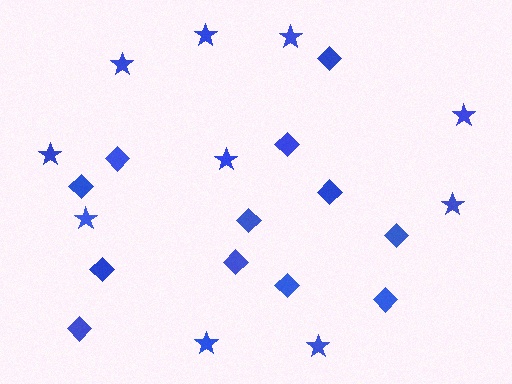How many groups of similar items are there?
There are 2 groups: one group of diamonds (12) and one group of stars (10).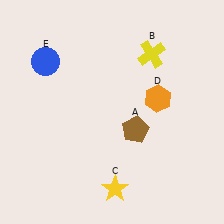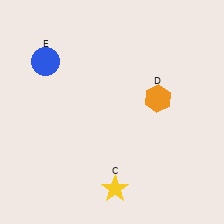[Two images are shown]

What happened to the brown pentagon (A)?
The brown pentagon (A) was removed in Image 2. It was in the bottom-right area of Image 1.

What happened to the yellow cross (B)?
The yellow cross (B) was removed in Image 2. It was in the top-right area of Image 1.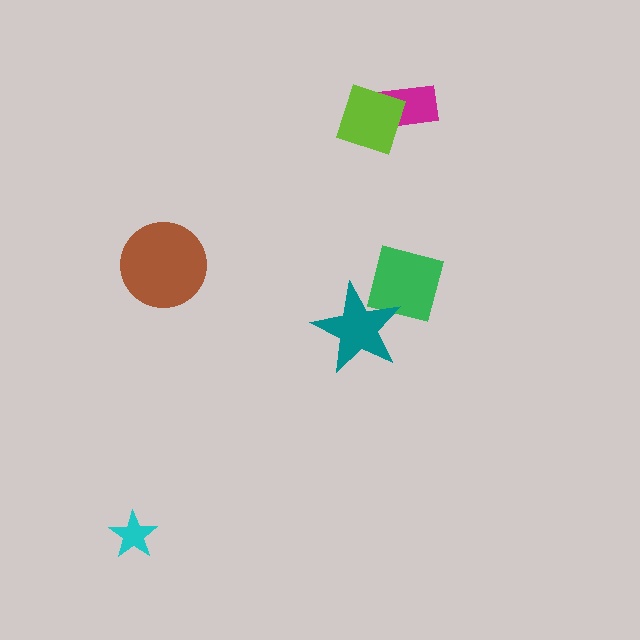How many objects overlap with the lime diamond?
1 object overlaps with the lime diamond.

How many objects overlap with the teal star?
1 object overlaps with the teal star.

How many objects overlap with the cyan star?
0 objects overlap with the cyan star.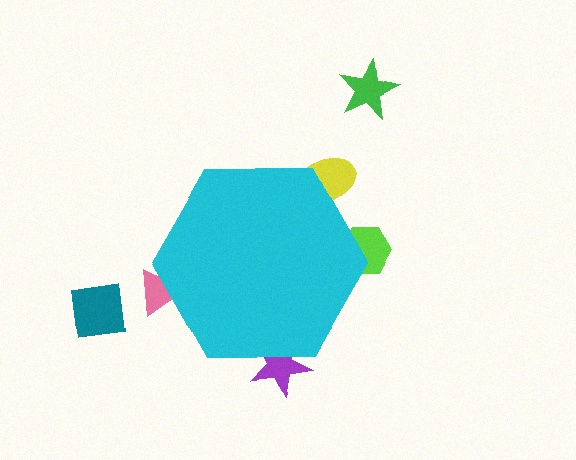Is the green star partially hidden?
No, the green star is fully visible.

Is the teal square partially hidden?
No, the teal square is fully visible.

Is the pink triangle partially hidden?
Yes, the pink triangle is partially hidden behind the cyan hexagon.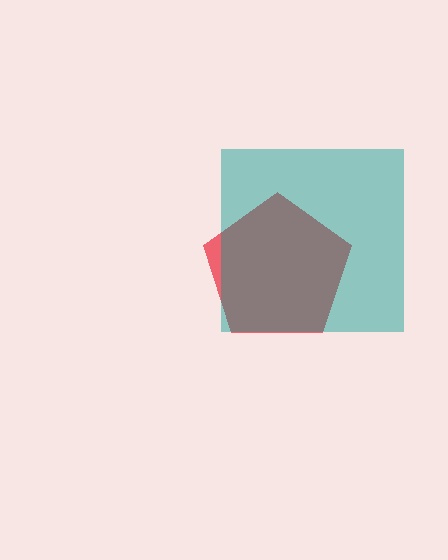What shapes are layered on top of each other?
The layered shapes are: a red pentagon, a teal square.